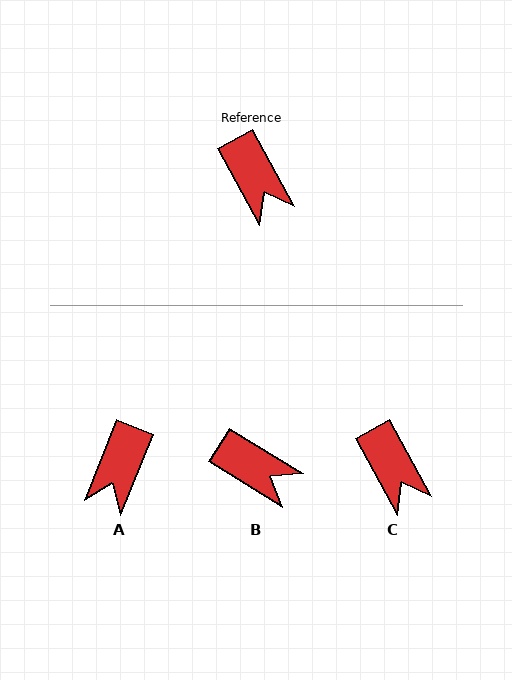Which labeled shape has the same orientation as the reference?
C.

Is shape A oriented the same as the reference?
No, it is off by about 50 degrees.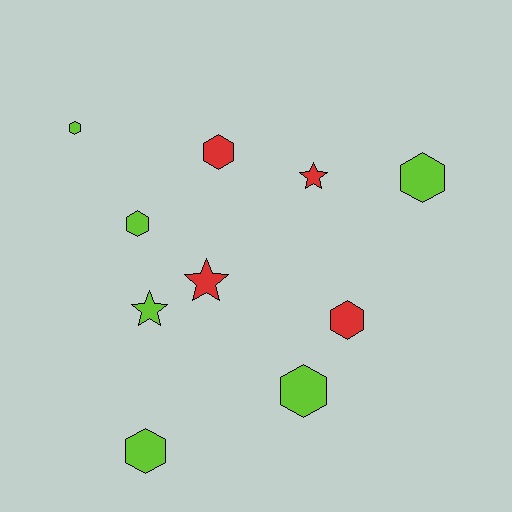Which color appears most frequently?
Lime, with 6 objects.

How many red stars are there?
There are 2 red stars.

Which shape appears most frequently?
Hexagon, with 7 objects.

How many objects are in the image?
There are 10 objects.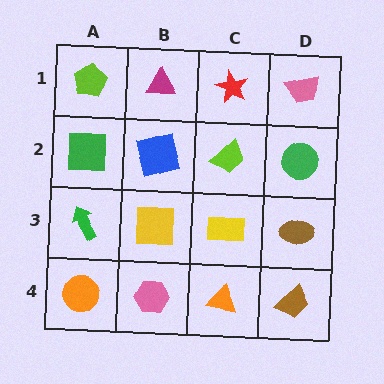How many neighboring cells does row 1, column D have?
2.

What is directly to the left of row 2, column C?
A blue square.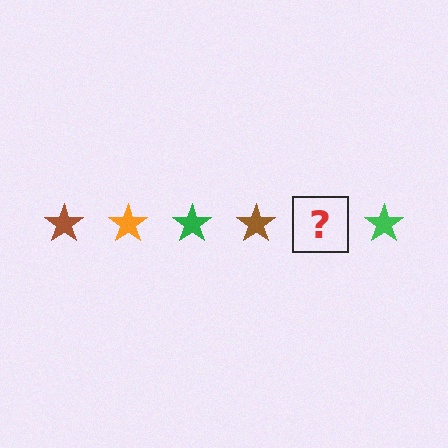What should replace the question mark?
The question mark should be replaced with an orange star.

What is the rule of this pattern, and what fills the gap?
The rule is that the pattern cycles through brown, orange, green stars. The gap should be filled with an orange star.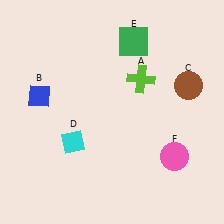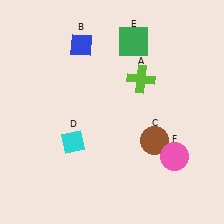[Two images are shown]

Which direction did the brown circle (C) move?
The brown circle (C) moved down.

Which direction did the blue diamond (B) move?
The blue diamond (B) moved up.